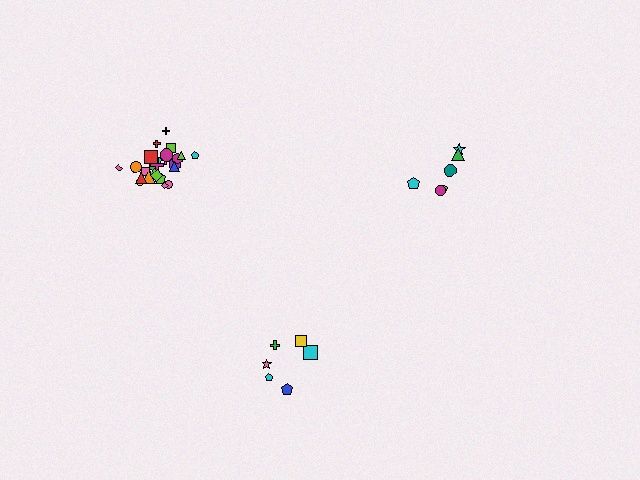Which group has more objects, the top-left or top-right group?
The top-left group.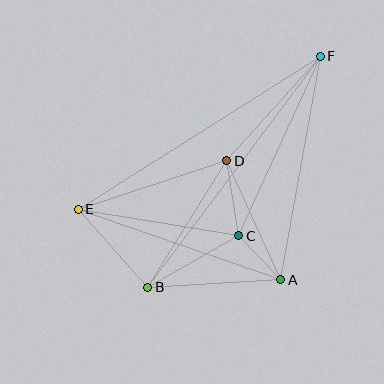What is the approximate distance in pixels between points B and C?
The distance between B and C is approximately 104 pixels.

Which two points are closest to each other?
Points A and C are closest to each other.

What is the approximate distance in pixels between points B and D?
The distance between B and D is approximately 149 pixels.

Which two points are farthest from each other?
Points B and F are farthest from each other.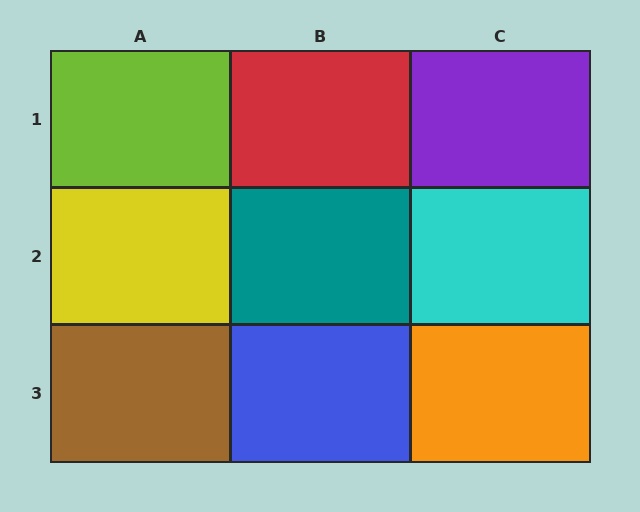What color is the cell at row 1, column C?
Purple.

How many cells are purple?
1 cell is purple.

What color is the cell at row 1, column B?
Red.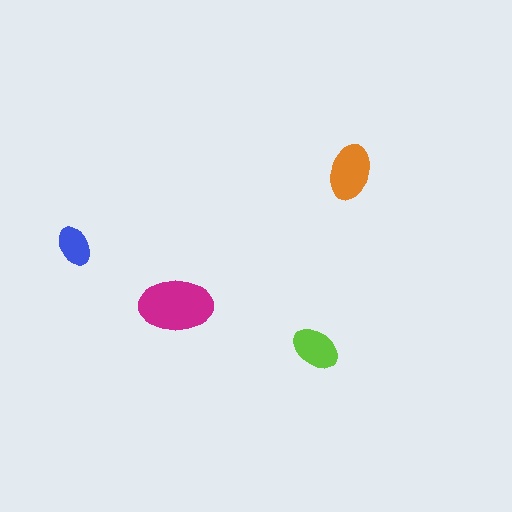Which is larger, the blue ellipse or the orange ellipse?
The orange one.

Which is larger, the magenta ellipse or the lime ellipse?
The magenta one.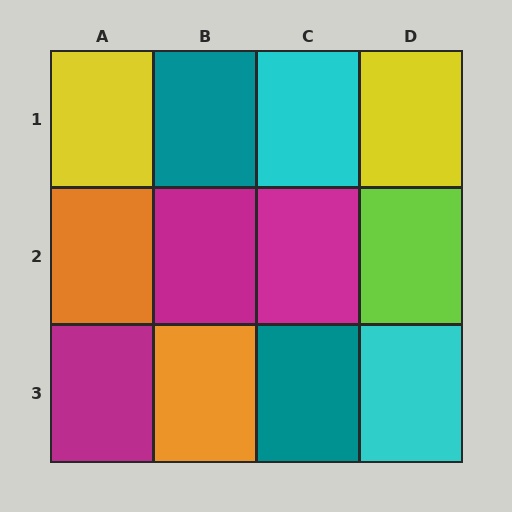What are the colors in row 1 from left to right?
Yellow, teal, cyan, yellow.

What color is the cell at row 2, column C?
Magenta.